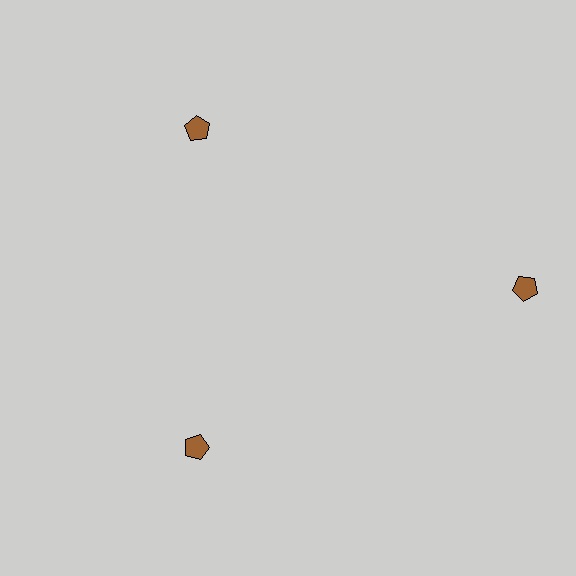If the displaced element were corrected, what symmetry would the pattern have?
It would have 3-fold rotational symmetry — the pattern would map onto itself every 120 degrees.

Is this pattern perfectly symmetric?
No. The 3 brown pentagons are arranged in a ring, but one element near the 3 o'clock position is pushed outward from the center, breaking the 3-fold rotational symmetry.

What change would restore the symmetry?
The symmetry would be restored by moving it inward, back onto the ring so that all 3 pentagons sit at equal angles and equal distance from the center.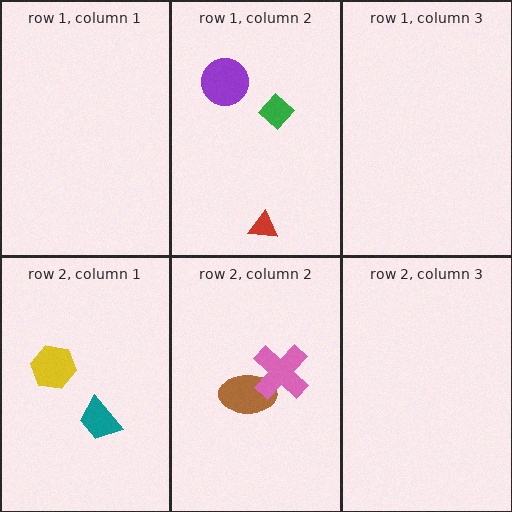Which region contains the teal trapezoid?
The row 2, column 1 region.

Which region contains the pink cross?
The row 2, column 2 region.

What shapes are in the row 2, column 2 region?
The brown ellipse, the pink cross.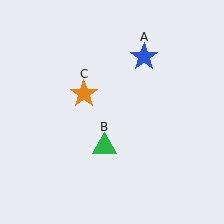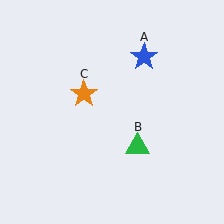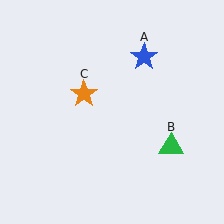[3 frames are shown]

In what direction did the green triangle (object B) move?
The green triangle (object B) moved right.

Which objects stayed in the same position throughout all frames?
Blue star (object A) and orange star (object C) remained stationary.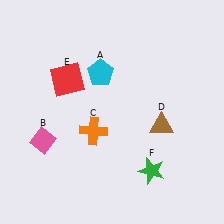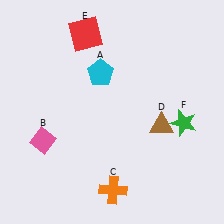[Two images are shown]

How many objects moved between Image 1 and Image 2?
3 objects moved between the two images.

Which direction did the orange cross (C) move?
The orange cross (C) moved down.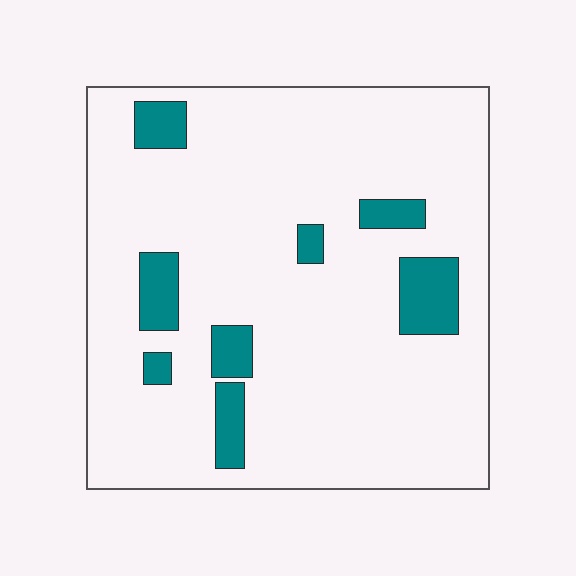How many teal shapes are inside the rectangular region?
8.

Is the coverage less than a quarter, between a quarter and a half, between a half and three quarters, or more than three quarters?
Less than a quarter.